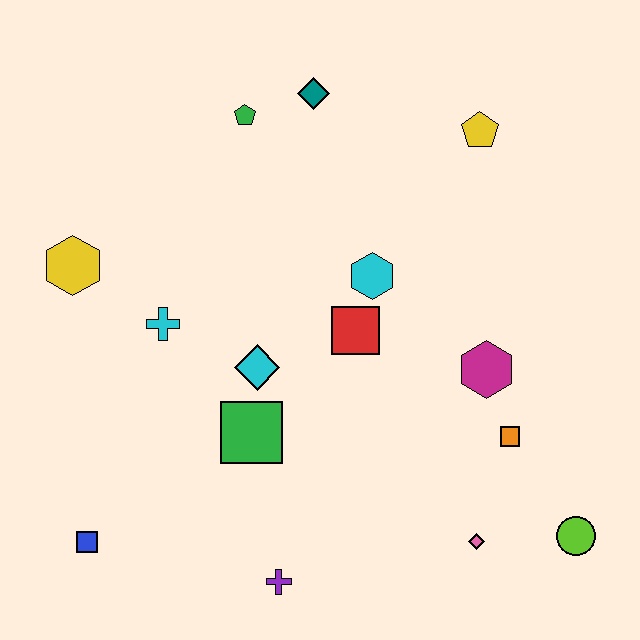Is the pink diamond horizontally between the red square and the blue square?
No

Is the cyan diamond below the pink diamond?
No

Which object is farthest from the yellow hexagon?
The lime circle is farthest from the yellow hexagon.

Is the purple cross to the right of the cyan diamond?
Yes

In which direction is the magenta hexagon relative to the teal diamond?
The magenta hexagon is below the teal diamond.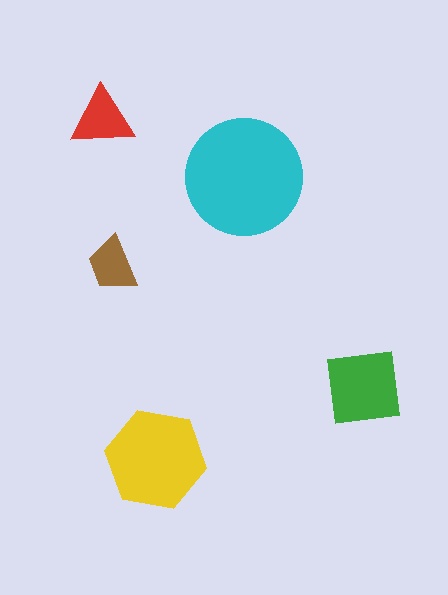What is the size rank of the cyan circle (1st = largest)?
1st.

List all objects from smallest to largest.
The brown trapezoid, the red triangle, the green square, the yellow hexagon, the cyan circle.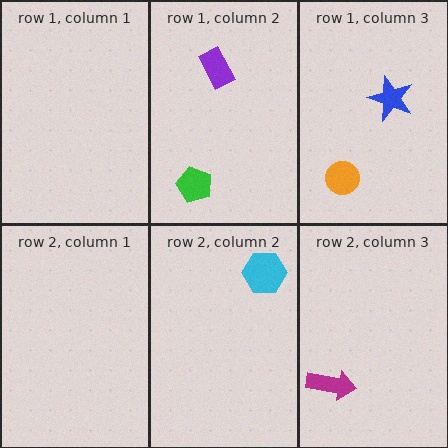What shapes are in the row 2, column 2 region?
The cyan hexagon.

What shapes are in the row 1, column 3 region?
The orange circle, the blue star.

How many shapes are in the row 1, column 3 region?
2.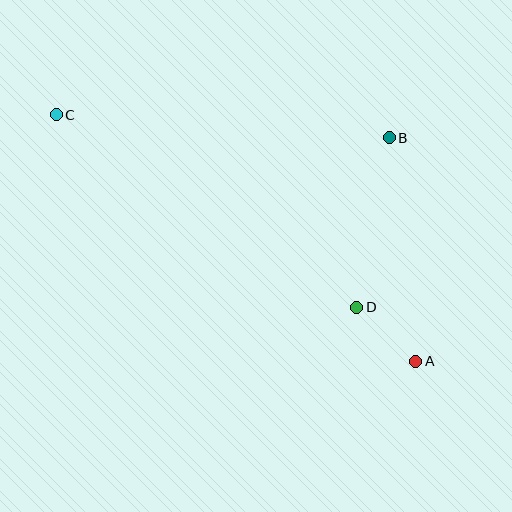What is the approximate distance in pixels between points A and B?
The distance between A and B is approximately 225 pixels.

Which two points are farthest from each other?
Points A and C are farthest from each other.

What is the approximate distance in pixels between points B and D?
The distance between B and D is approximately 173 pixels.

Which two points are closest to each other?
Points A and D are closest to each other.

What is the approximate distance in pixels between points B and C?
The distance between B and C is approximately 334 pixels.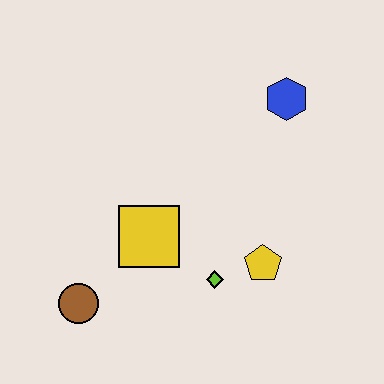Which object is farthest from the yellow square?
The blue hexagon is farthest from the yellow square.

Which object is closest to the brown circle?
The yellow square is closest to the brown circle.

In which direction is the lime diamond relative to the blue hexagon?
The lime diamond is below the blue hexagon.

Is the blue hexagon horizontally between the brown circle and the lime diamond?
No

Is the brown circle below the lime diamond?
Yes